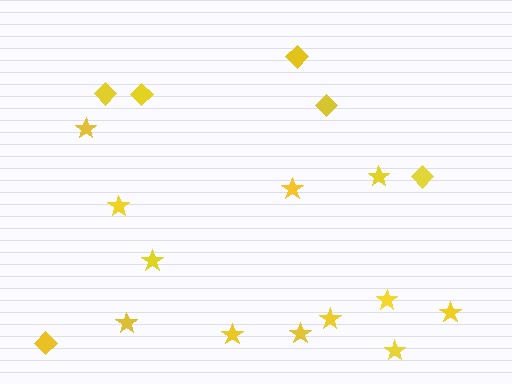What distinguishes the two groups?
There are 2 groups: one group of diamonds (6) and one group of stars (12).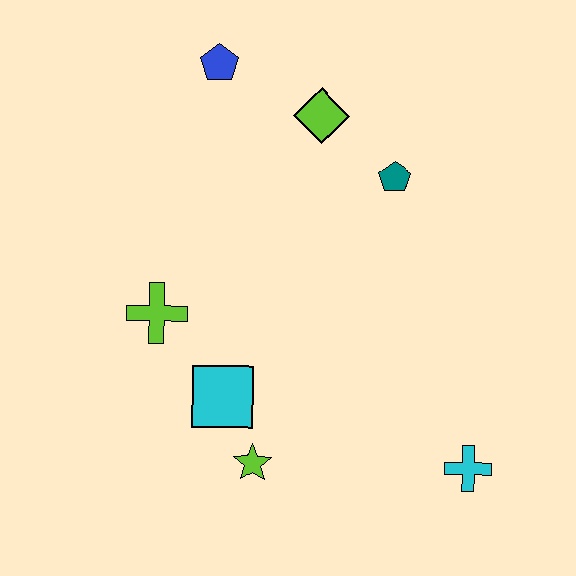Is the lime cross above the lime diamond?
No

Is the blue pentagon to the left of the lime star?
Yes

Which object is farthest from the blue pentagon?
The cyan cross is farthest from the blue pentagon.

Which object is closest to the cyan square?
The lime star is closest to the cyan square.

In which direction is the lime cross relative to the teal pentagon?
The lime cross is to the left of the teal pentagon.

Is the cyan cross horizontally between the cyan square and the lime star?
No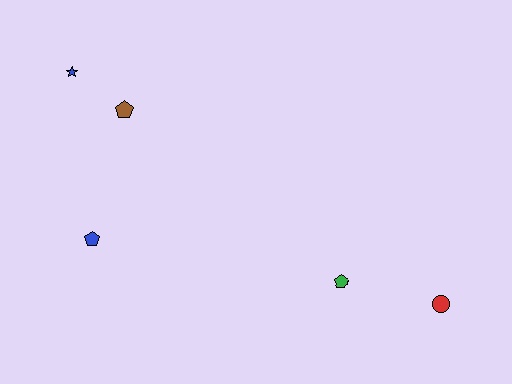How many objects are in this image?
There are 5 objects.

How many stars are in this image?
There is 1 star.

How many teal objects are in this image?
There are no teal objects.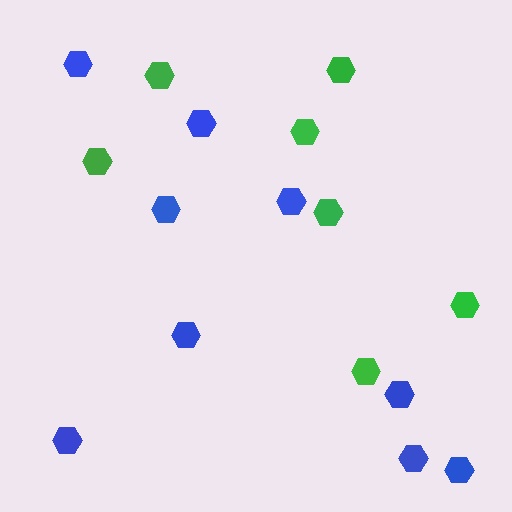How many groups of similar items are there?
There are 2 groups: one group of blue hexagons (9) and one group of green hexagons (7).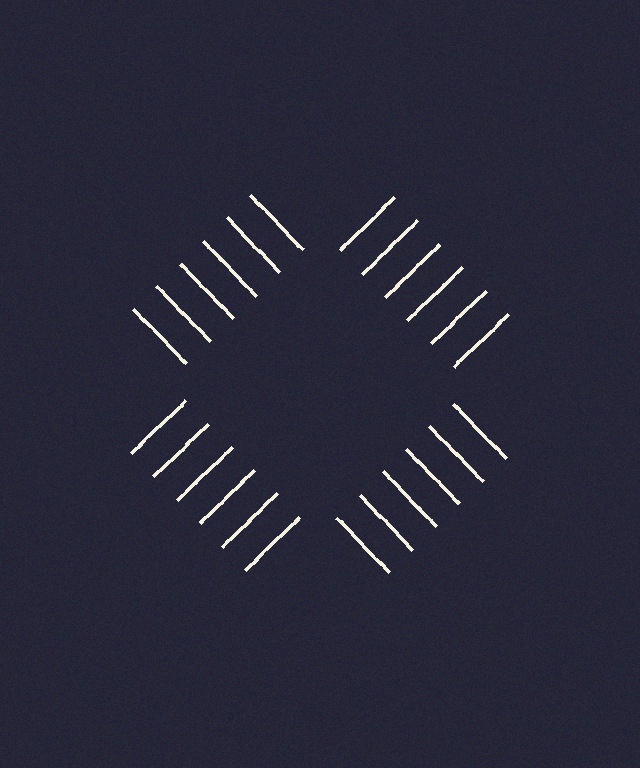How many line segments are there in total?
24 — 6 along each of the 4 edges.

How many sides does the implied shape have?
4 sides — the line-ends trace a square.